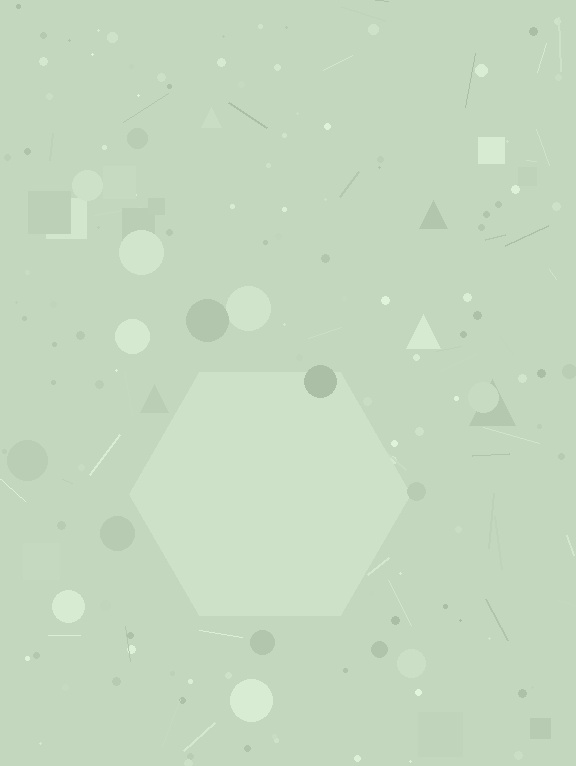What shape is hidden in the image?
A hexagon is hidden in the image.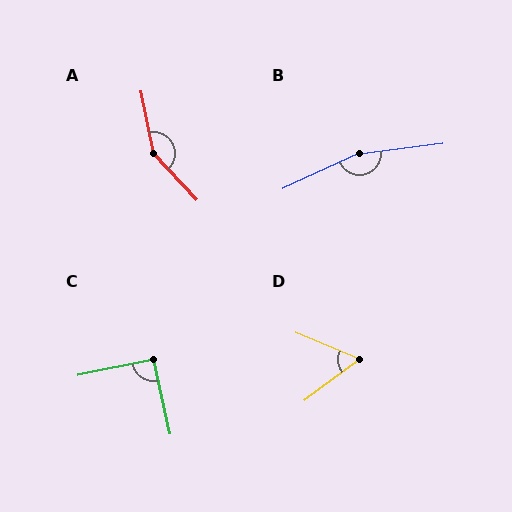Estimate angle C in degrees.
Approximately 91 degrees.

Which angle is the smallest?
D, at approximately 60 degrees.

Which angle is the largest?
B, at approximately 162 degrees.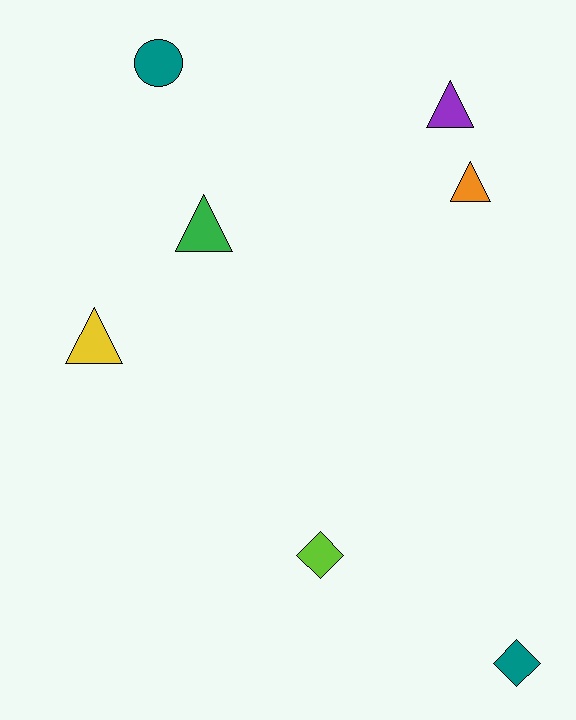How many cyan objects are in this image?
There are no cyan objects.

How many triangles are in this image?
There are 4 triangles.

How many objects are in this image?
There are 7 objects.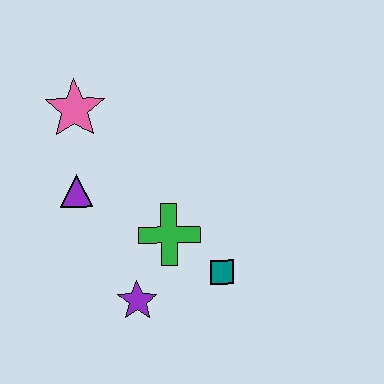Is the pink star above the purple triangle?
Yes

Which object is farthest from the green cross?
The pink star is farthest from the green cross.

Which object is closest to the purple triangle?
The pink star is closest to the purple triangle.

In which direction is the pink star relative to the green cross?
The pink star is above the green cross.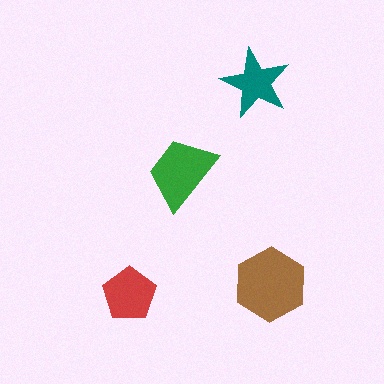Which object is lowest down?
The red pentagon is bottommost.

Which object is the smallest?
The teal star.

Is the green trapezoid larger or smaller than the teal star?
Larger.